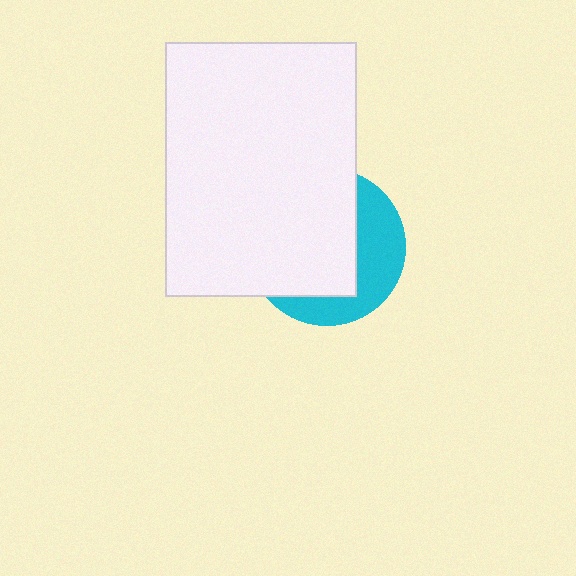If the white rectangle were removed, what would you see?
You would see the complete cyan circle.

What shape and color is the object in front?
The object in front is a white rectangle.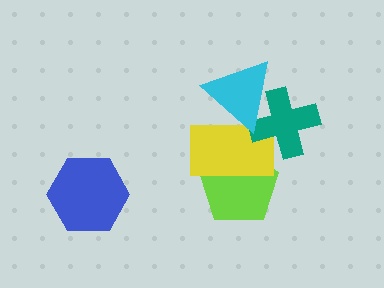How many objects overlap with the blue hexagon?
0 objects overlap with the blue hexagon.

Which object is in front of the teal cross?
The cyan triangle is in front of the teal cross.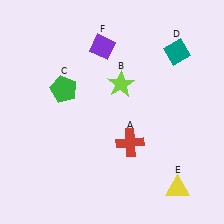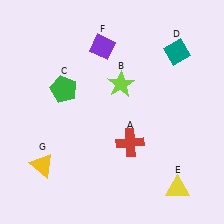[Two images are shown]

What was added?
A yellow triangle (G) was added in Image 2.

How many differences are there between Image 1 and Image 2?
There is 1 difference between the two images.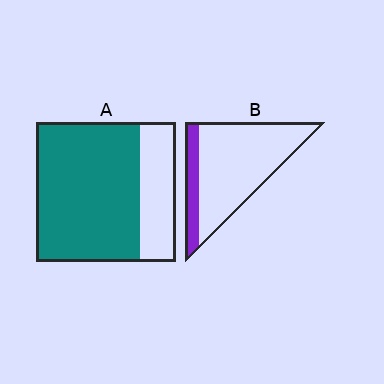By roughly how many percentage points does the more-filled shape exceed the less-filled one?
By roughly 55 percentage points (A over B).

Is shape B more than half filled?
No.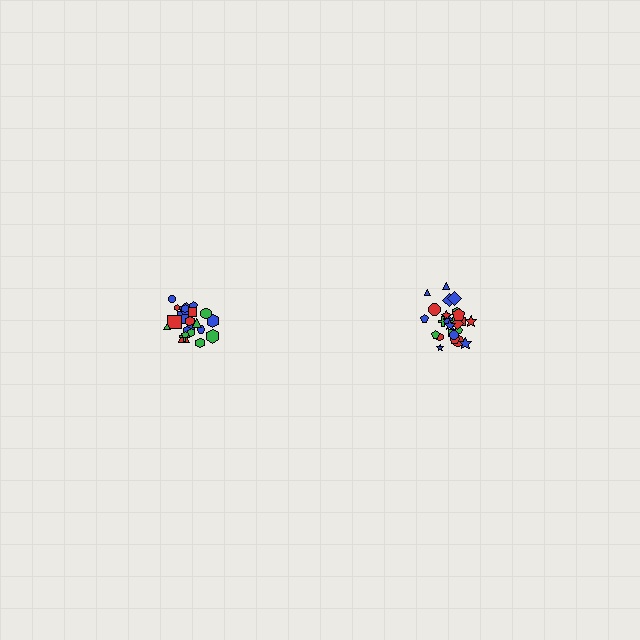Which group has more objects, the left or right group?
The right group.